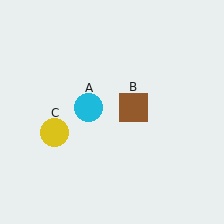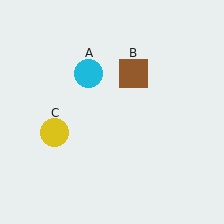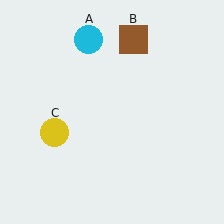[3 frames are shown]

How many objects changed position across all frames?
2 objects changed position: cyan circle (object A), brown square (object B).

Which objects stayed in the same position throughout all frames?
Yellow circle (object C) remained stationary.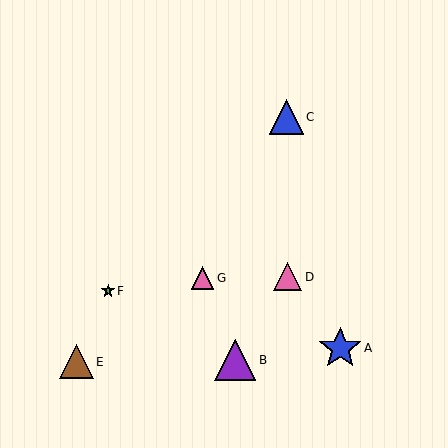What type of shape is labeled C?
Shape C is a blue triangle.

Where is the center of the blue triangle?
The center of the blue triangle is at (286, 117).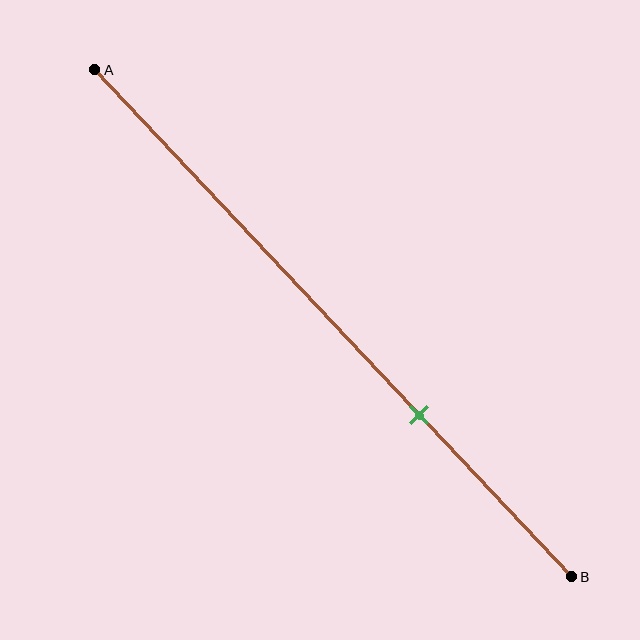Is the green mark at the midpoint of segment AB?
No, the mark is at about 70% from A, not at the 50% midpoint.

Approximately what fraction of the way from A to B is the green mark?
The green mark is approximately 70% of the way from A to B.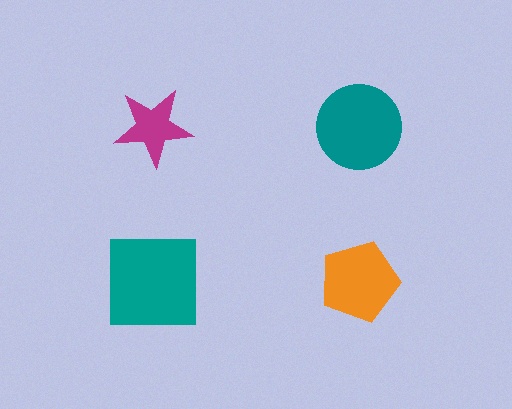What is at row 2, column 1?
A teal square.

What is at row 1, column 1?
A magenta star.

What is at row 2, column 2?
An orange pentagon.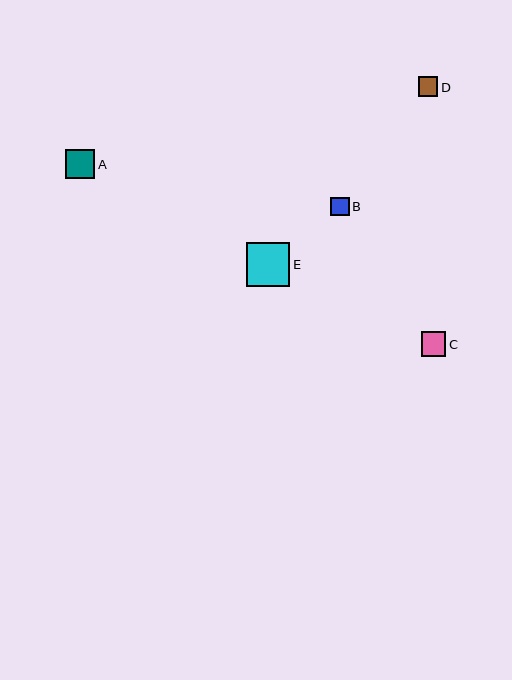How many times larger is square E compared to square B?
Square E is approximately 2.4 times the size of square B.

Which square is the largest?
Square E is the largest with a size of approximately 43 pixels.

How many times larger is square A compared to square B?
Square A is approximately 1.6 times the size of square B.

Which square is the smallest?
Square B is the smallest with a size of approximately 18 pixels.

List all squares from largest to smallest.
From largest to smallest: E, A, C, D, B.